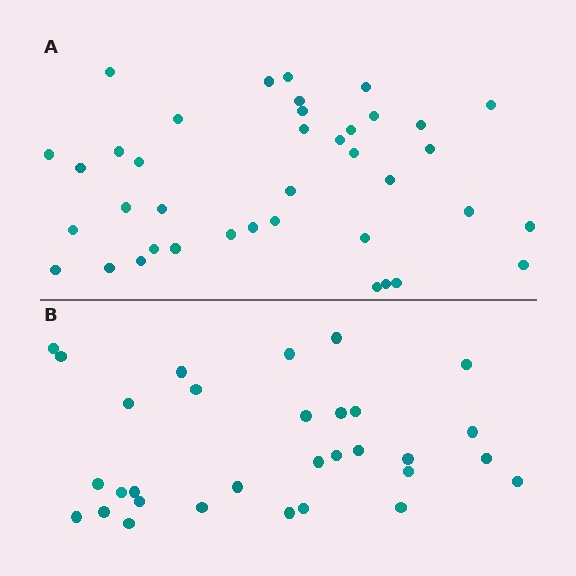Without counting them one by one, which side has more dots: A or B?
Region A (the top region) has more dots.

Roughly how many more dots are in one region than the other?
Region A has roughly 8 or so more dots than region B.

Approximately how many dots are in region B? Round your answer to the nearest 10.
About 30 dots. (The exact count is 31, which rounds to 30.)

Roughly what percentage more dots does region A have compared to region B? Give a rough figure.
About 25% more.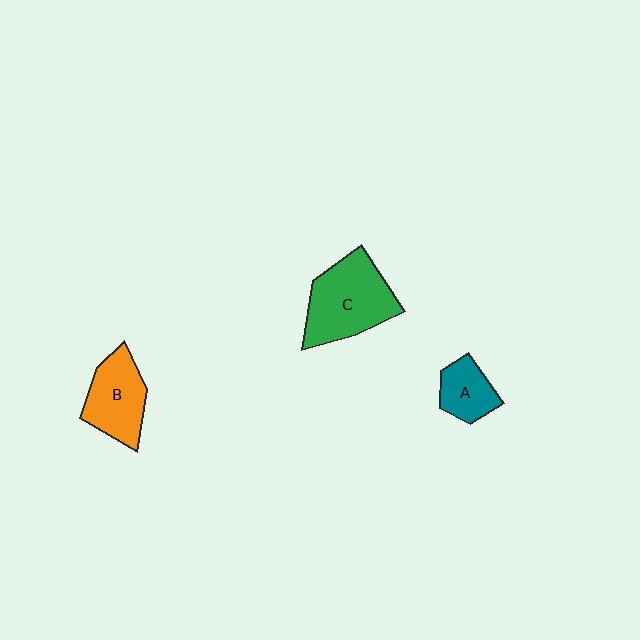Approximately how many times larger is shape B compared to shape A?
Approximately 1.6 times.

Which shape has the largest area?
Shape C (green).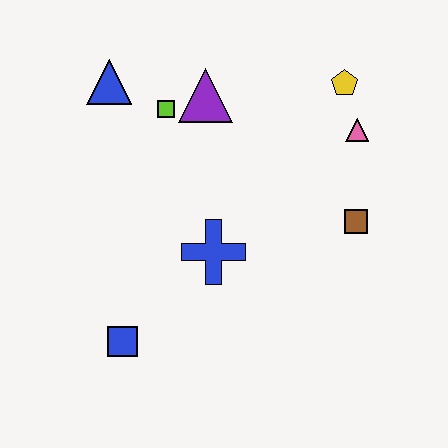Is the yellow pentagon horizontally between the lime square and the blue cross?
No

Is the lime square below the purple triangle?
Yes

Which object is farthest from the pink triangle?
The blue square is farthest from the pink triangle.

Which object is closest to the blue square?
The blue cross is closest to the blue square.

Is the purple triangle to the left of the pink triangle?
Yes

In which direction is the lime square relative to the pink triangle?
The lime square is to the left of the pink triangle.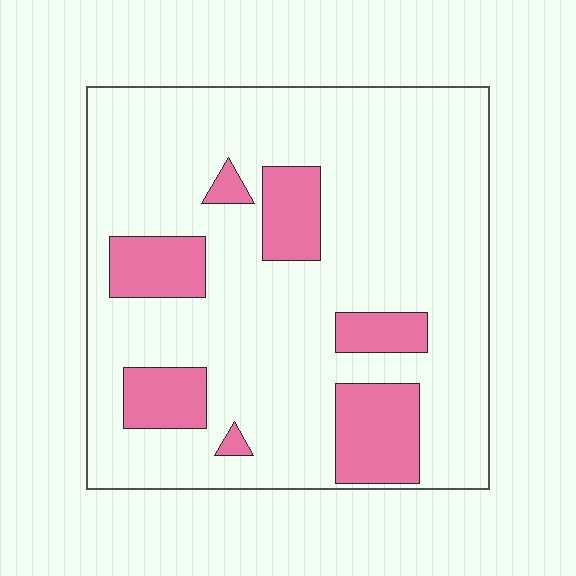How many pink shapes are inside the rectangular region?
7.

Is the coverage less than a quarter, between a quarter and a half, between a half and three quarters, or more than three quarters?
Less than a quarter.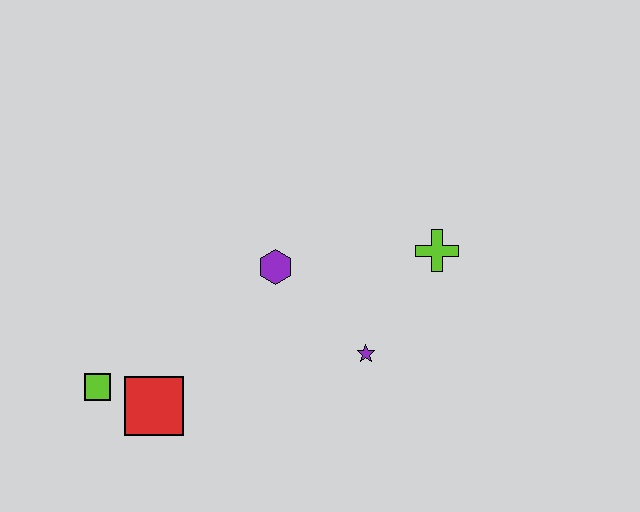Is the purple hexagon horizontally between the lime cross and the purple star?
No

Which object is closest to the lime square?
The red square is closest to the lime square.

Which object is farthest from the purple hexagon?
The lime square is farthest from the purple hexagon.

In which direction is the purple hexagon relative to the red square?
The purple hexagon is above the red square.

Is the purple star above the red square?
Yes